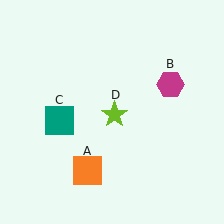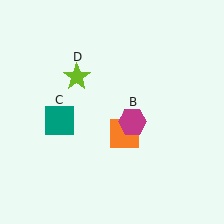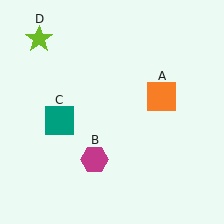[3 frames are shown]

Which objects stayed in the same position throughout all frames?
Teal square (object C) remained stationary.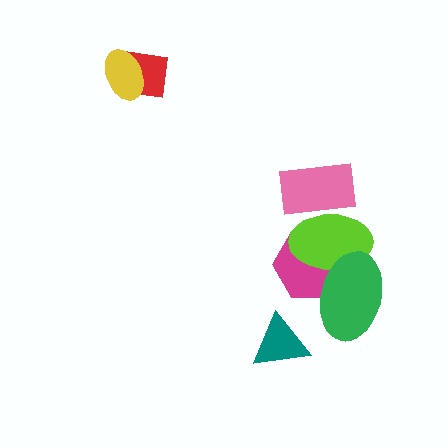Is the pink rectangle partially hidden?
No, no other shape covers it.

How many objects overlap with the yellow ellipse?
1 object overlaps with the yellow ellipse.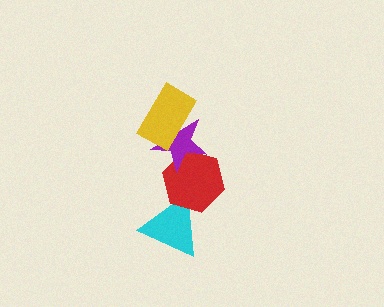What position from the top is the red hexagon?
The red hexagon is 3rd from the top.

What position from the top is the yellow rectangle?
The yellow rectangle is 1st from the top.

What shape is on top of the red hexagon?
The purple star is on top of the red hexagon.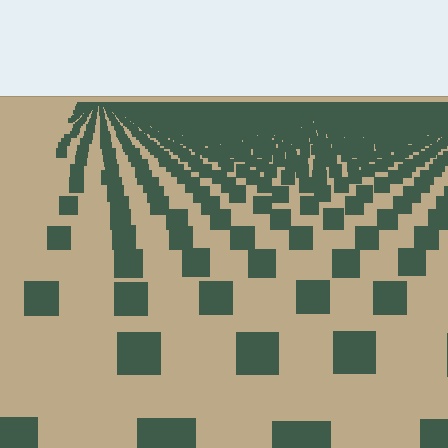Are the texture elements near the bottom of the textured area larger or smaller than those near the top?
Larger. Near the bottom, elements are closer to the viewer and appear at a bigger on-screen size.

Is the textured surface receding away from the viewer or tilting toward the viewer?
The surface is receding away from the viewer. Texture elements get smaller and denser toward the top.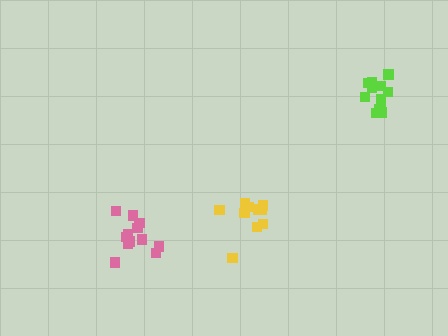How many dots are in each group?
Group 1: 10 dots, Group 2: 12 dots, Group 3: 12 dots (34 total).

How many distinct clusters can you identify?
There are 3 distinct clusters.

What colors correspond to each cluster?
The clusters are colored: yellow, pink, lime.